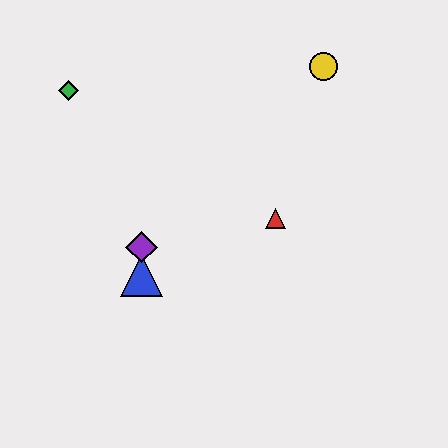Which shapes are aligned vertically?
The blue triangle, the purple diamond are aligned vertically.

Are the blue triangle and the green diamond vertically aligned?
No, the blue triangle is at x≈141 and the green diamond is at x≈69.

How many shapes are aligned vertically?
2 shapes (the blue triangle, the purple diamond) are aligned vertically.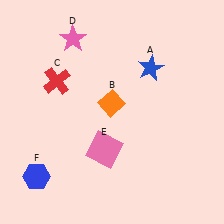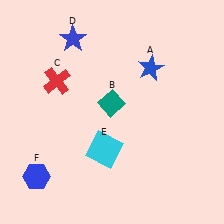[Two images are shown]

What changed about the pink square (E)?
In Image 1, E is pink. In Image 2, it changed to cyan.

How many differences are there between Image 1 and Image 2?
There are 3 differences between the two images.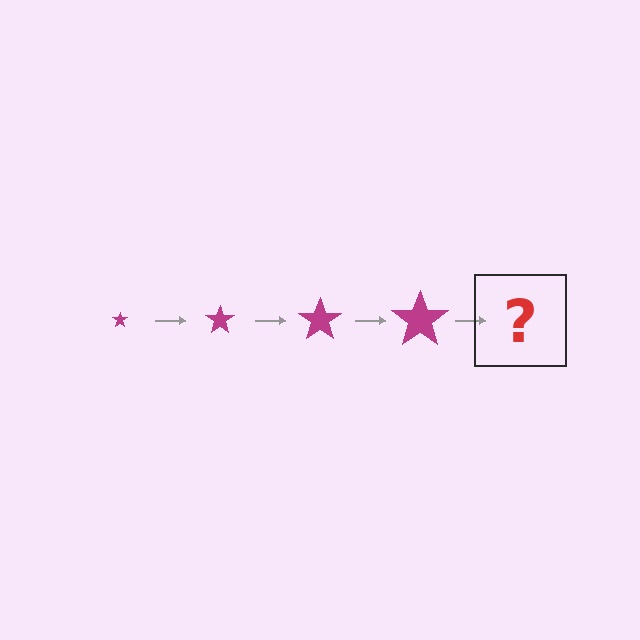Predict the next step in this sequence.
The next step is a magenta star, larger than the previous one.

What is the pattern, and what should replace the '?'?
The pattern is that the star gets progressively larger each step. The '?' should be a magenta star, larger than the previous one.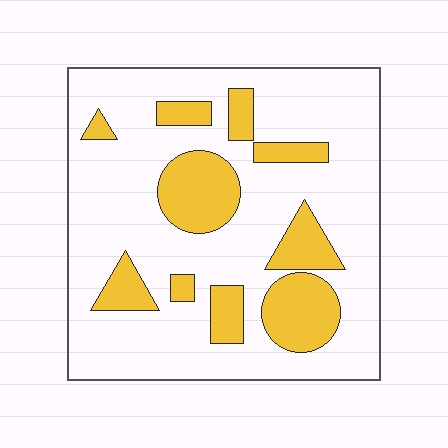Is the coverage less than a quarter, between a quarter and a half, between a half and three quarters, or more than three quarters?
Less than a quarter.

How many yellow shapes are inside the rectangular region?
10.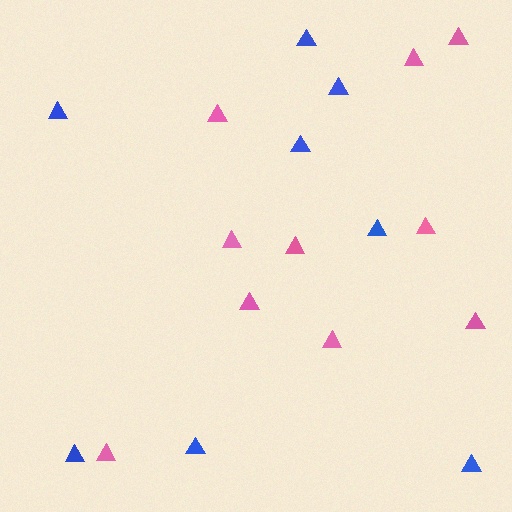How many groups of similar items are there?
There are 2 groups: one group of pink triangles (10) and one group of blue triangles (8).